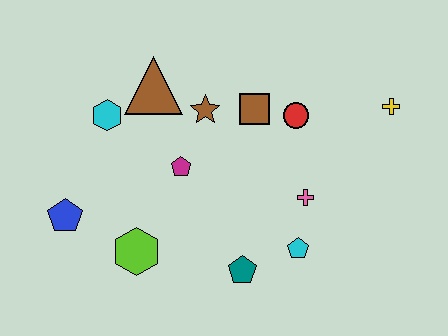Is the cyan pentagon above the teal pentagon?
Yes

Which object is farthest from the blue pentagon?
The yellow cross is farthest from the blue pentagon.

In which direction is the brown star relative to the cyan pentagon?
The brown star is above the cyan pentagon.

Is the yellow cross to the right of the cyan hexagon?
Yes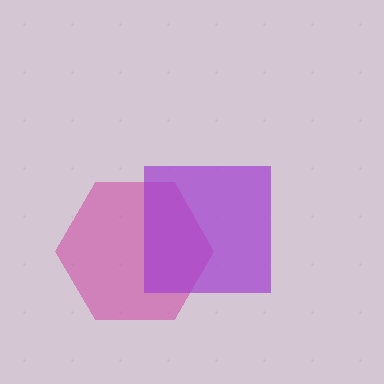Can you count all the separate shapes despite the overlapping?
Yes, there are 2 separate shapes.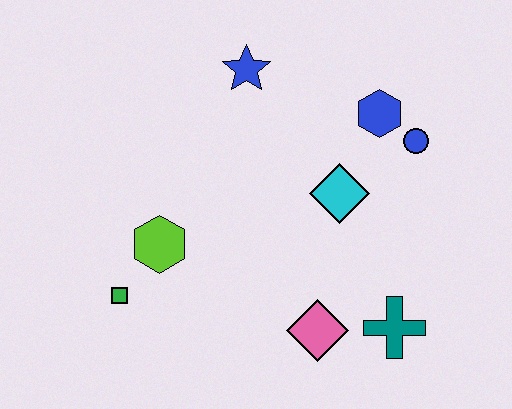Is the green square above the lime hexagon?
No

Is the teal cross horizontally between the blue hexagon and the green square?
No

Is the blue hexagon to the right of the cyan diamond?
Yes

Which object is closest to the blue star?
The blue hexagon is closest to the blue star.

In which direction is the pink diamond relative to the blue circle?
The pink diamond is below the blue circle.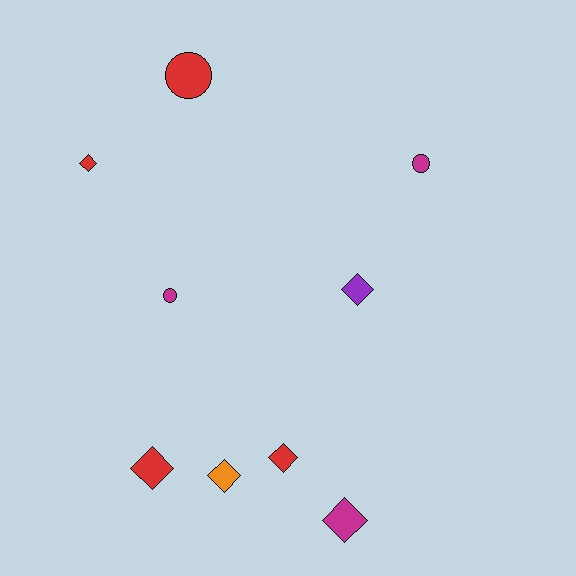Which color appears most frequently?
Red, with 4 objects.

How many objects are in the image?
There are 9 objects.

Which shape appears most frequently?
Diamond, with 6 objects.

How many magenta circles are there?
There are 2 magenta circles.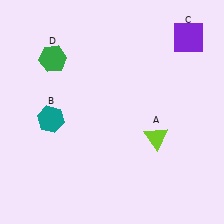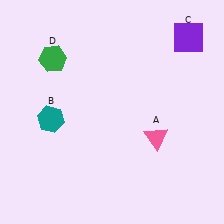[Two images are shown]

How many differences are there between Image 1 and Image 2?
There is 1 difference between the two images.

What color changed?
The triangle (A) changed from lime in Image 1 to pink in Image 2.